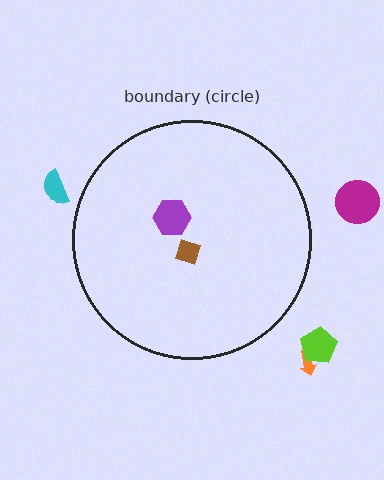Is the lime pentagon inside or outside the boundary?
Outside.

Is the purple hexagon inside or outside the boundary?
Inside.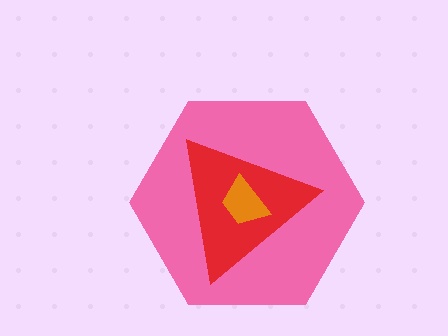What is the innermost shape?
The orange trapezoid.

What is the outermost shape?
The pink hexagon.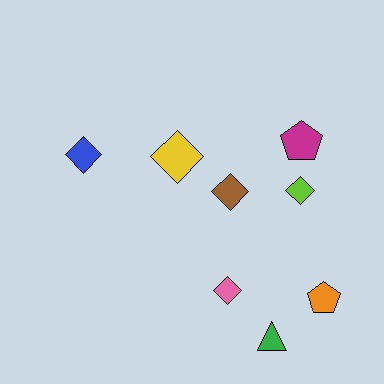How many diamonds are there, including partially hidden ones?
There are 5 diamonds.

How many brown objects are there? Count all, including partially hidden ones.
There is 1 brown object.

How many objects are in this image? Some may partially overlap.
There are 8 objects.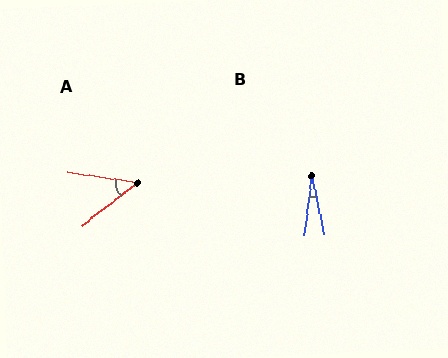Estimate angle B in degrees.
Approximately 19 degrees.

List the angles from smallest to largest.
B (19°), A (46°).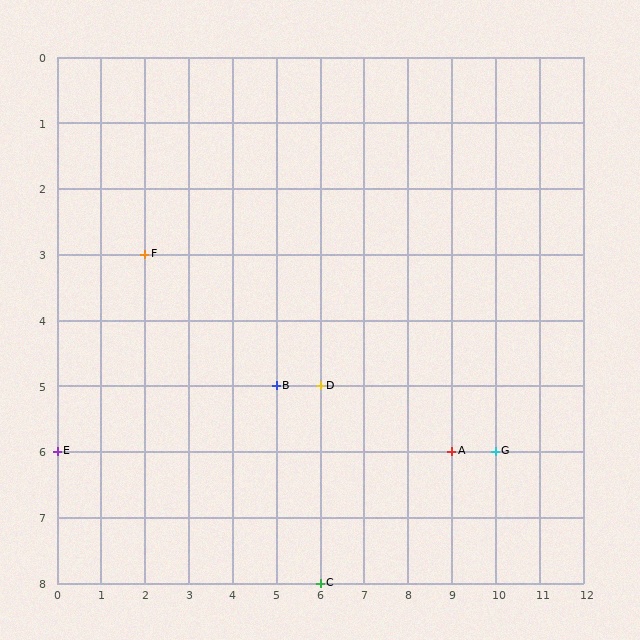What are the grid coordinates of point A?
Point A is at grid coordinates (9, 6).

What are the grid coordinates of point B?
Point B is at grid coordinates (5, 5).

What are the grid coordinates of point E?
Point E is at grid coordinates (0, 6).